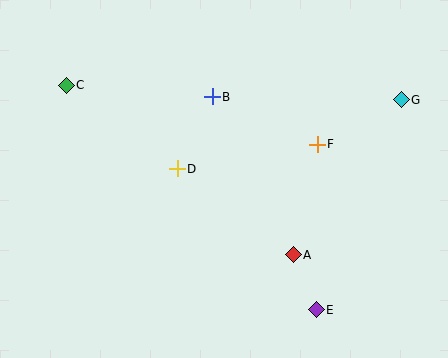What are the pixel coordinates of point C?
Point C is at (66, 85).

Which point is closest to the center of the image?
Point D at (177, 169) is closest to the center.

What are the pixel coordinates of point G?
Point G is at (401, 100).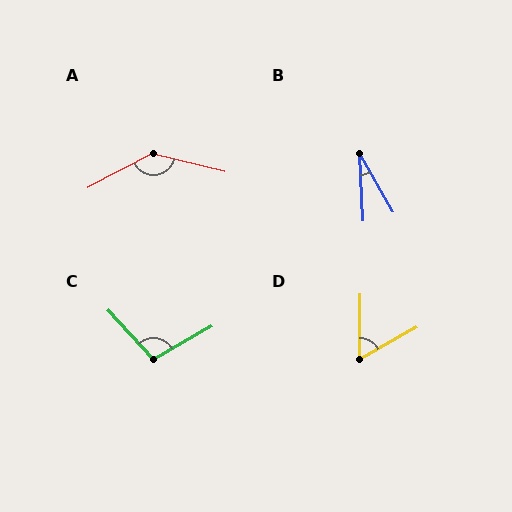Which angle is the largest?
A, at approximately 139 degrees.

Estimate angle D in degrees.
Approximately 60 degrees.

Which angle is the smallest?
B, at approximately 27 degrees.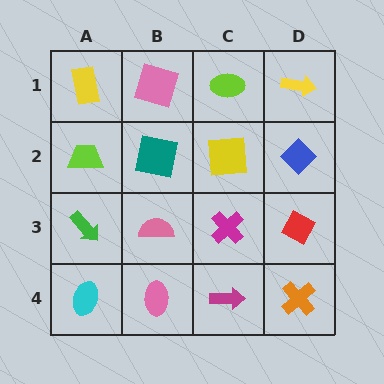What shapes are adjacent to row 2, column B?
A pink square (row 1, column B), a pink semicircle (row 3, column B), a lime trapezoid (row 2, column A), a yellow square (row 2, column C).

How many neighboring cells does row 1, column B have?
3.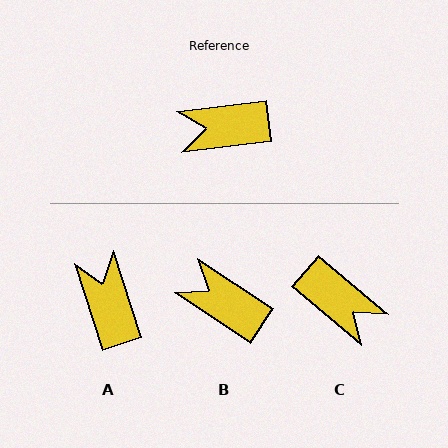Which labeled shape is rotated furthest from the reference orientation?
C, about 133 degrees away.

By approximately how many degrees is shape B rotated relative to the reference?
Approximately 41 degrees clockwise.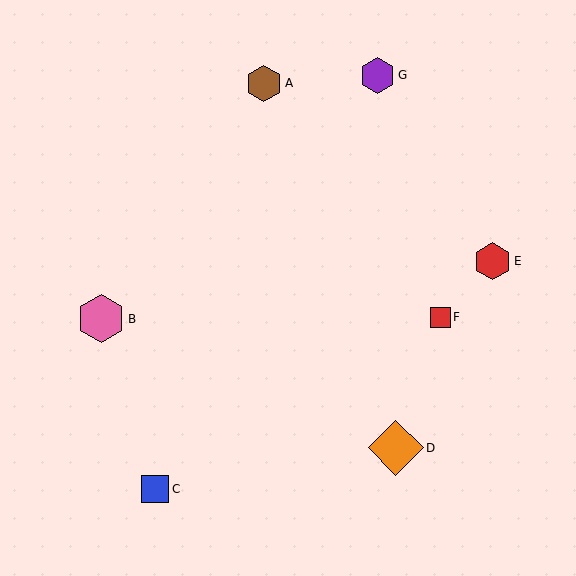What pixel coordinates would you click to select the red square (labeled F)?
Click at (440, 317) to select the red square F.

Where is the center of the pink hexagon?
The center of the pink hexagon is at (101, 319).